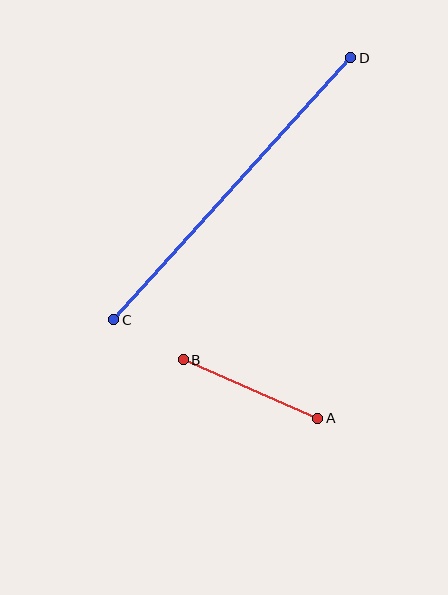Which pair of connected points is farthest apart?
Points C and D are farthest apart.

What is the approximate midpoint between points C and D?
The midpoint is at approximately (232, 189) pixels.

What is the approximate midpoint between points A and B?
The midpoint is at approximately (250, 389) pixels.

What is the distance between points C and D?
The distance is approximately 353 pixels.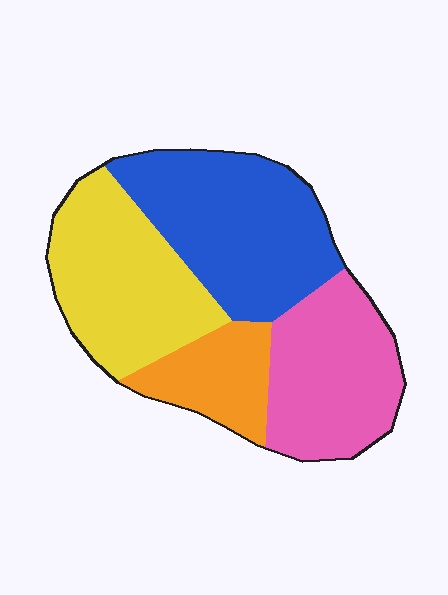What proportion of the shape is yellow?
Yellow covers about 30% of the shape.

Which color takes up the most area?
Blue, at roughly 30%.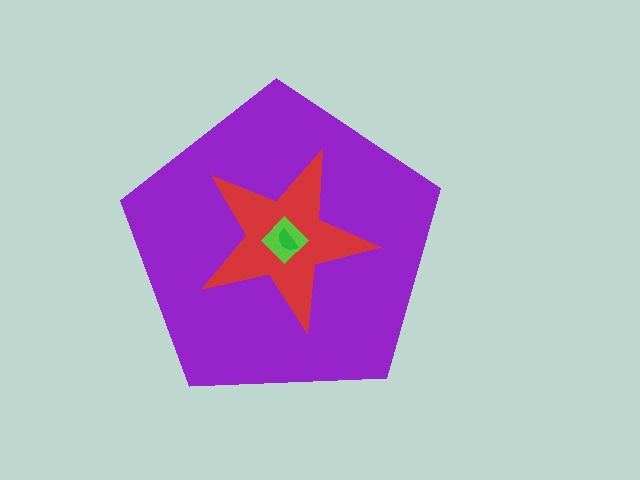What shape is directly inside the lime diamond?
The green semicircle.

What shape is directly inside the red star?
The lime diamond.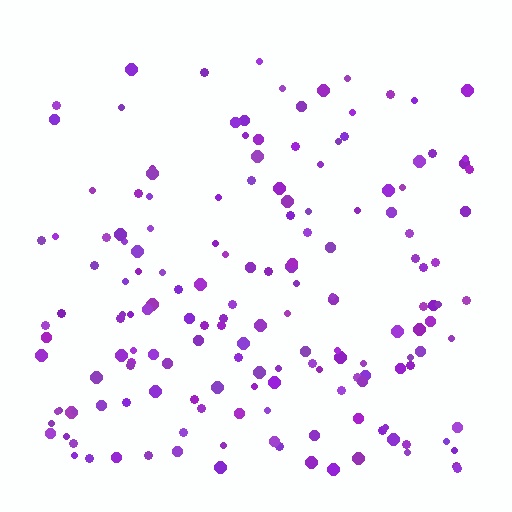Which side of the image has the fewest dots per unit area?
The top.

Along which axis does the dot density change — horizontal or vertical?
Vertical.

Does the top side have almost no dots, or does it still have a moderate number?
Still a moderate number, just noticeably fewer than the bottom.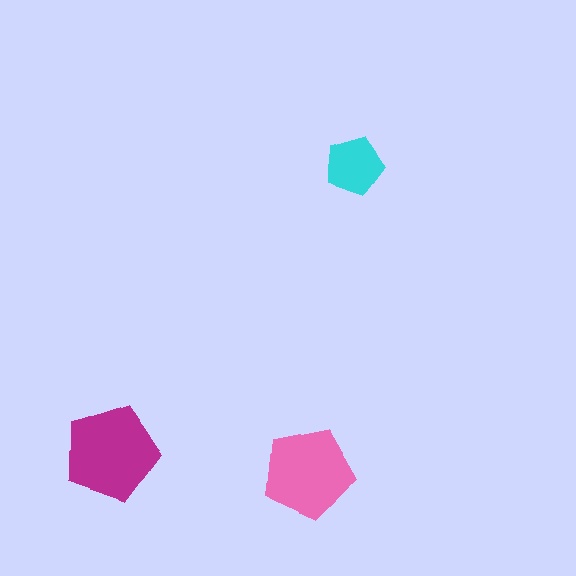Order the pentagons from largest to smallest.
the magenta one, the pink one, the cyan one.